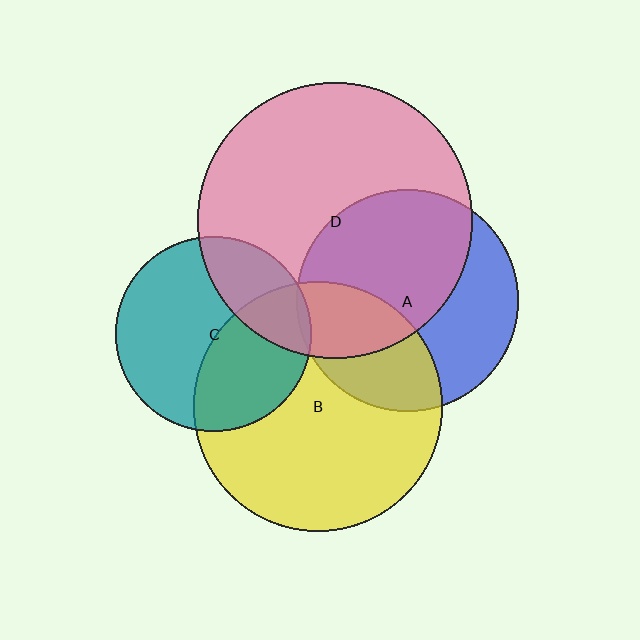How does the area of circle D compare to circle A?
Approximately 1.5 times.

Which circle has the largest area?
Circle D (pink).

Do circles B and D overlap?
Yes.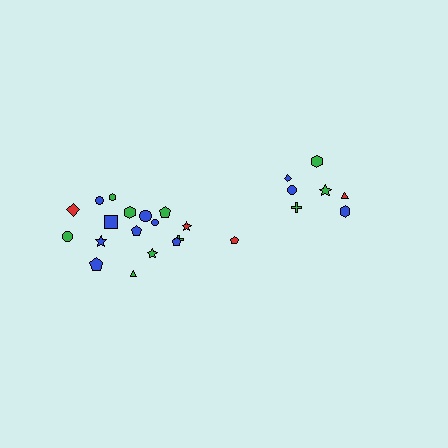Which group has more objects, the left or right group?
The left group.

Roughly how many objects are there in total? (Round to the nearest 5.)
Roughly 25 objects in total.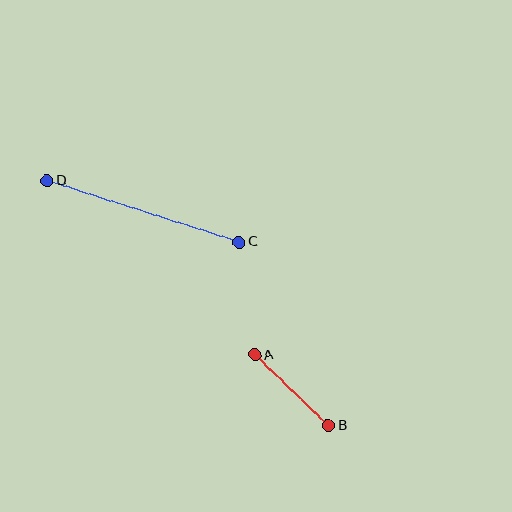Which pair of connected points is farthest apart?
Points C and D are farthest apart.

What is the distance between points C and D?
The distance is approximately 202 pixels.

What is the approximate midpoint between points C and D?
The midpoint is at approximately (143, 211) pixels.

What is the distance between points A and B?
The distance is approximately 102 pixels.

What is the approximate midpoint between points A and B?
The midpoint is at approximately (292, 390) pixels.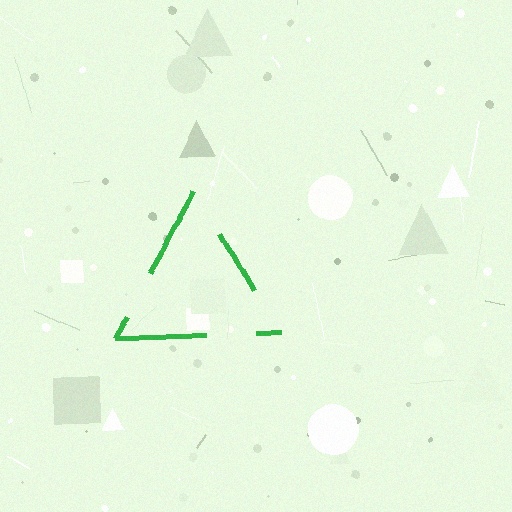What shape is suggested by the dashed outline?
The dashed outline suggests a triangle.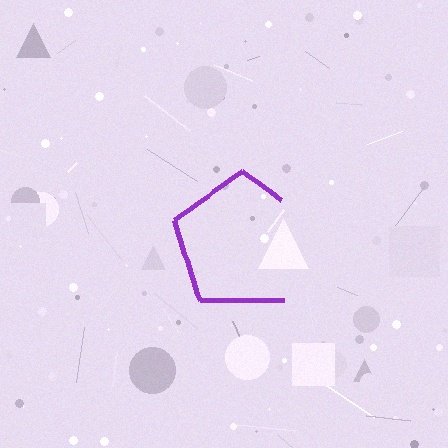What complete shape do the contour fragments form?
The contour fragments form a pentagon.